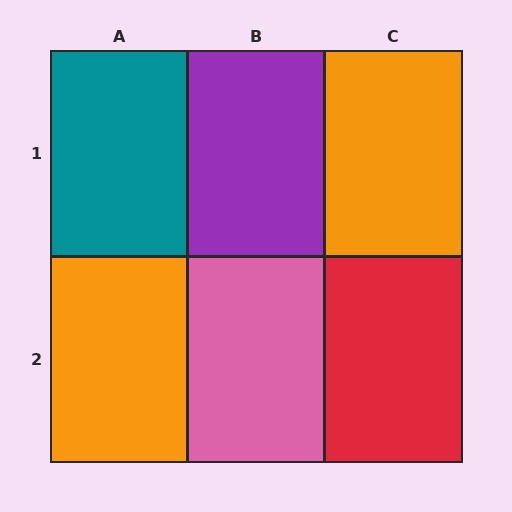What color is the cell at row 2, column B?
Pink.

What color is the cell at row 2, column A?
Orange.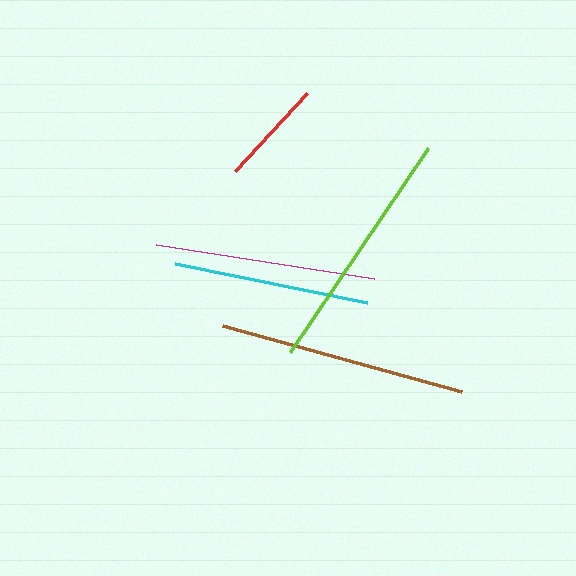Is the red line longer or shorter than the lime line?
The lime line is longer than the red line.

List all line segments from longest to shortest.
From longest to shortest: brown, lime, magenta, cyan, red.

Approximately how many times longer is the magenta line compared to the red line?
The magenta line is approximately 2.1 times the length of the red line.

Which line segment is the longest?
The brown line is the longest at approximately 248 pixels.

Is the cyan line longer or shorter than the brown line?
The brown line is longer than the cyan line.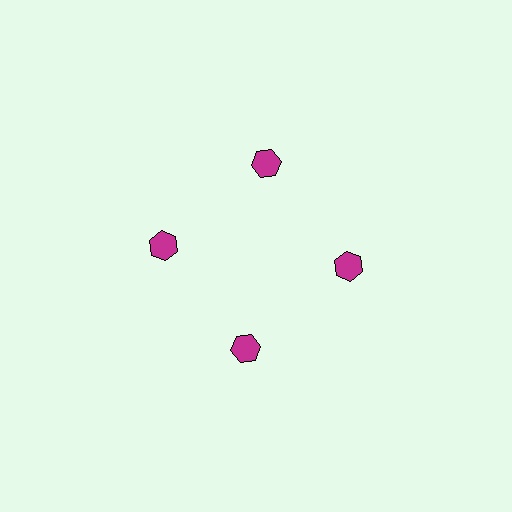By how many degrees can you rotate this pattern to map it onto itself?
The pattern maps onto itself every 90 degrees of rotation.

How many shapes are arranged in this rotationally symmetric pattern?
There are 4 shapes, arranged in 4 groups of 1.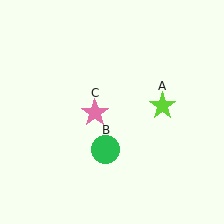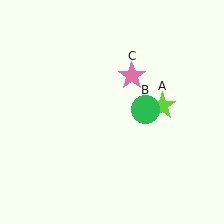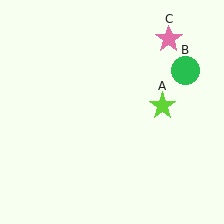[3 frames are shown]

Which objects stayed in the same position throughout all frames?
Lime star (object A) remained stationary.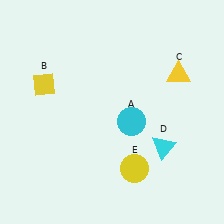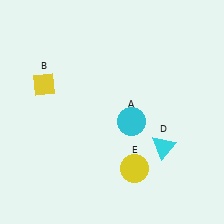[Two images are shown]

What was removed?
The yellow triangle (C) was removed in Image 2.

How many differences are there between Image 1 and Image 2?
There is 1 difference between the two images.